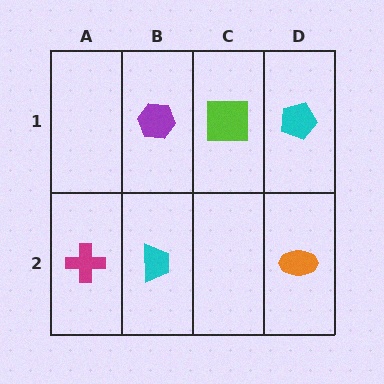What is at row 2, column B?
A cyan trapezoid.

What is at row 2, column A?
A magenta cross.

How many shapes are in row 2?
3 shapes.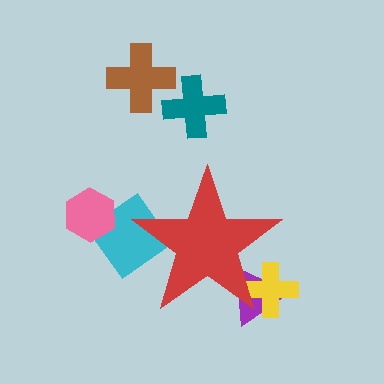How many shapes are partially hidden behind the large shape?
3 shapes are partially hidden.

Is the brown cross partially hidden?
No, the brown cross is fully visible.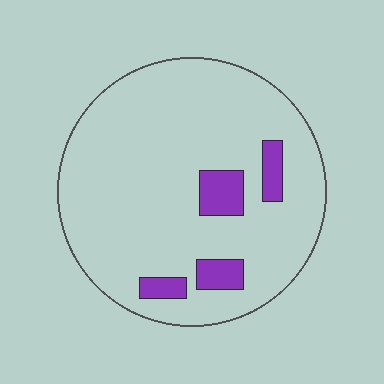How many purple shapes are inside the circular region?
4.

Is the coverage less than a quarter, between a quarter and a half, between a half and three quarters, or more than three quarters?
Less than a quarter.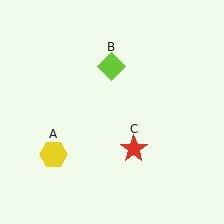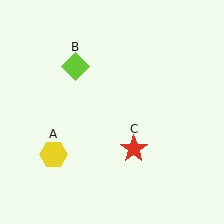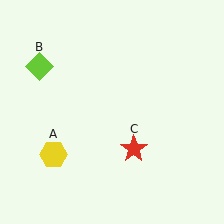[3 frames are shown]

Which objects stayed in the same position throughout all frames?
Yellow hexagon (object A) and red star (object C) remained stationary.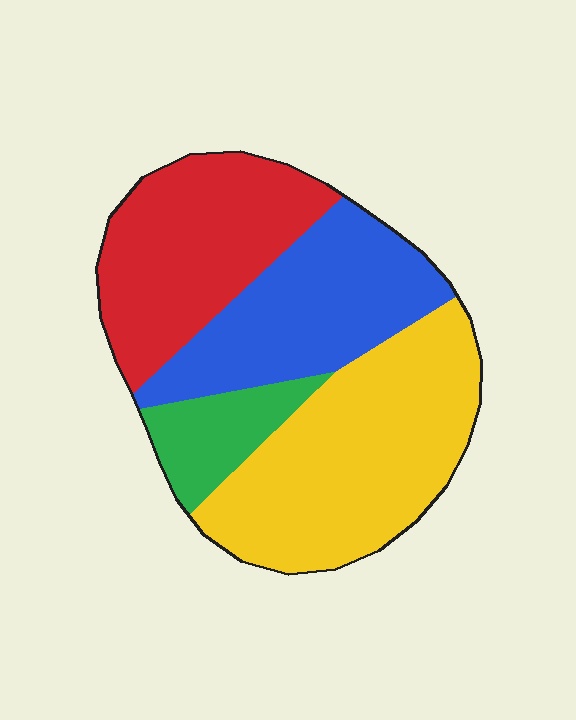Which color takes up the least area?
Green, at roughly 10%.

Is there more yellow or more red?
Yellow.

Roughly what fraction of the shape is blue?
Blue covers 26% of the shape.